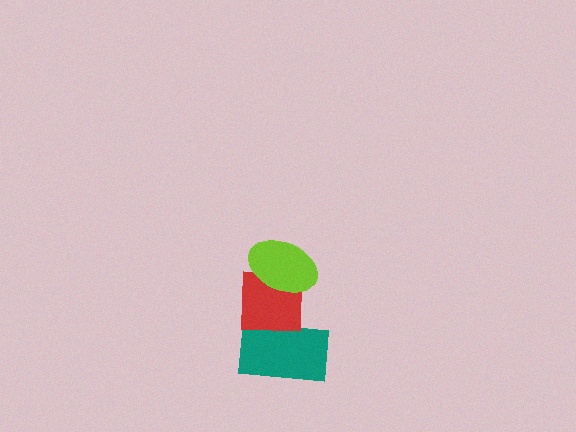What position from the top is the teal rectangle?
The teal rectangle is 3rd from the top.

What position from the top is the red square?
The red square is 2nd from the top.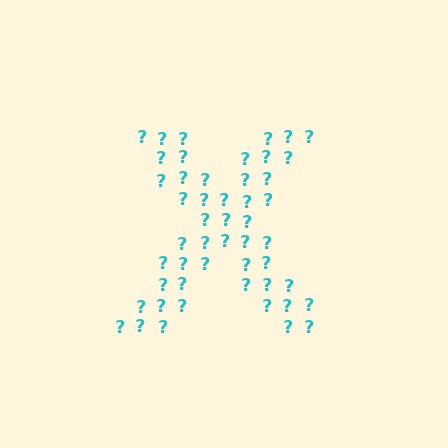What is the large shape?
The large shape is the letter X.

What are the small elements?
The small elements are question marks.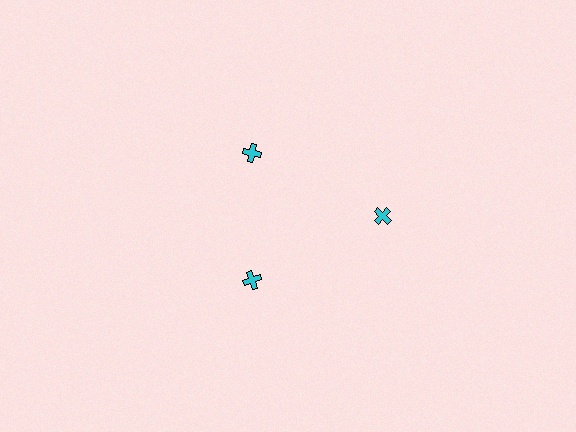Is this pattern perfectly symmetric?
No. The 3 cyan crosses are arranged in a ring, but one element near the 3 o'clock position is pushed outward from the center, breaking the 3-fold rotational symmetry.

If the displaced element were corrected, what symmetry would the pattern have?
It would have 3-fold rotational symmetry — the pattern would map onto itself every 120 degrees.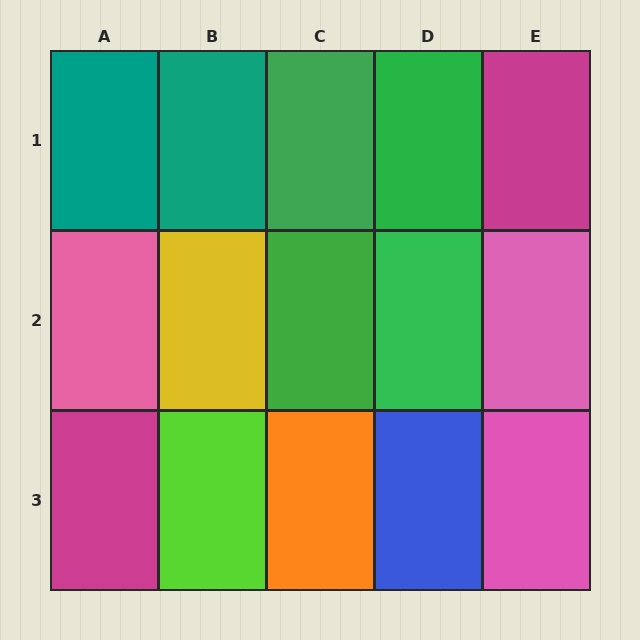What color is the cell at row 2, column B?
Yellow.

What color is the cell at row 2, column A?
Pink.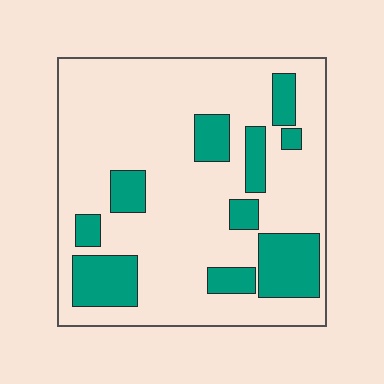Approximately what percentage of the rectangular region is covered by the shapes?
Approximately 25%.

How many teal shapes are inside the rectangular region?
10.